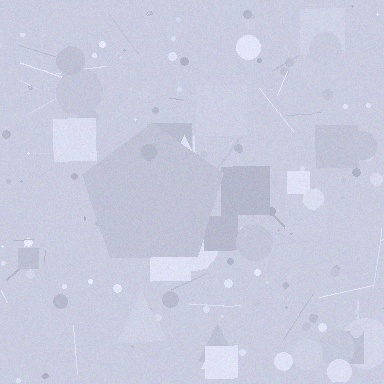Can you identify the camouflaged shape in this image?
The camouflaged shape is a pentagon.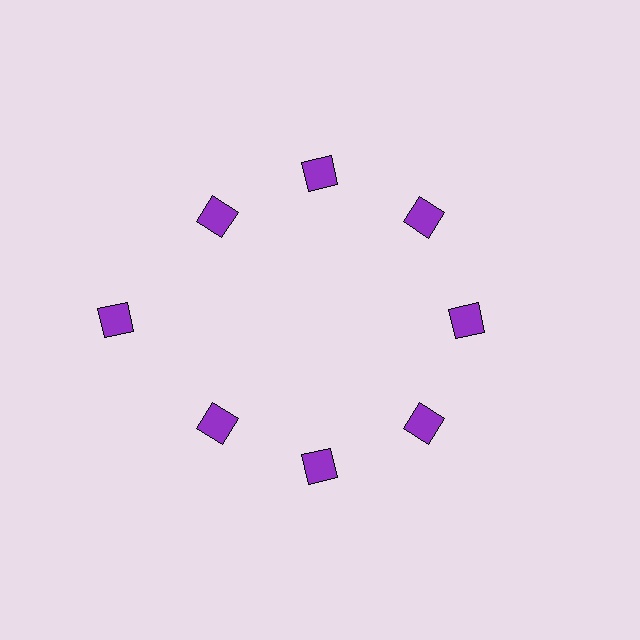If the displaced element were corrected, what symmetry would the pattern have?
It would have 8-fold rotational symmetry — the pattern would map onto itself every 45 degrees.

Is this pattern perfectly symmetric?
No. The 8 purple diamonds are arranged in a ring, but one element near the 9 o'clock position is pushed outward from the center, breaking the 8-fold rotational symmetry.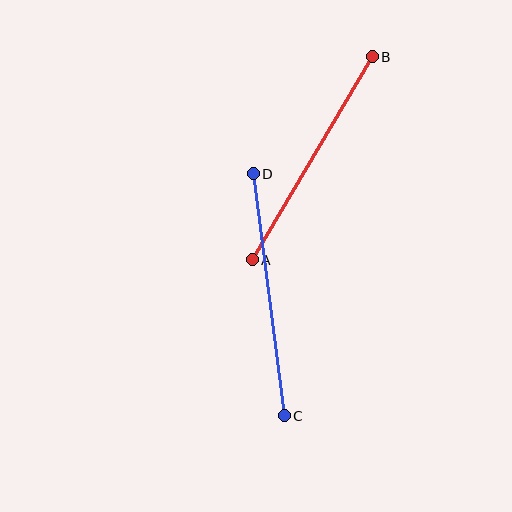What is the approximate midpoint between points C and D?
The midpoint is at approximately (269, 295) pixels.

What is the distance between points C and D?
The distance is approximately 244 pixels.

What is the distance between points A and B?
The distance is approximately 236 pixels.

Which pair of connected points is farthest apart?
Points C and D are farthest apart.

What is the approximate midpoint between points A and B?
The midpoint is at approximately (312, 158) pixels.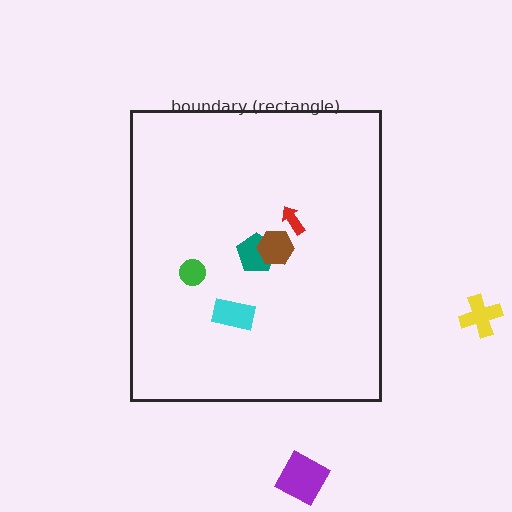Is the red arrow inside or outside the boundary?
Inside.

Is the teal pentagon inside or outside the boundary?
Inside.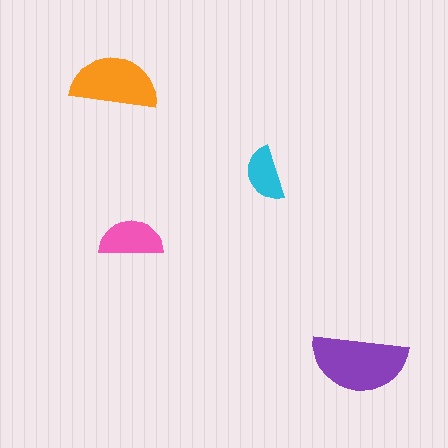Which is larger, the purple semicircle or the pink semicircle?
The purple one.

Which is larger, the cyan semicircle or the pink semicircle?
The pink one.